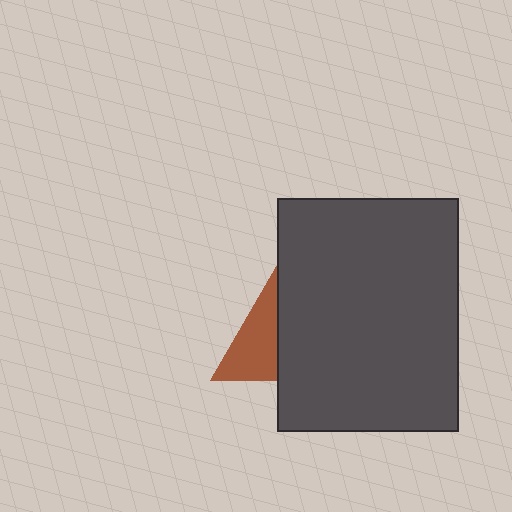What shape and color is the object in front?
The object in front is a dark gray rectangle.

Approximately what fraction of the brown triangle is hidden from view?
Roughly 49% of the brown triangle is hidden behind the dark gray rectangle.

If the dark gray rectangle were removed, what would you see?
You would see the complete brown triangle.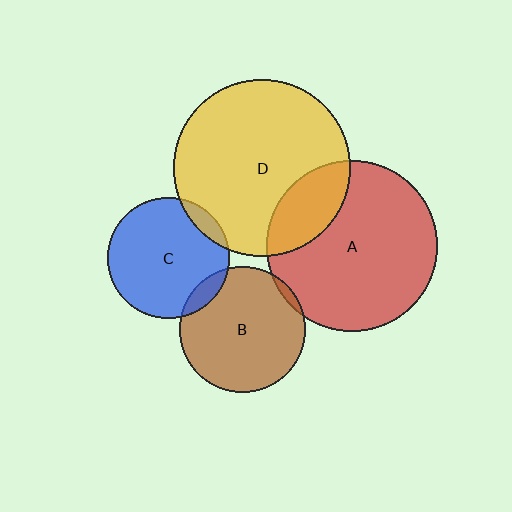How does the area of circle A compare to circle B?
Approximately 1.8 times.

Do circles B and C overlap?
Yes.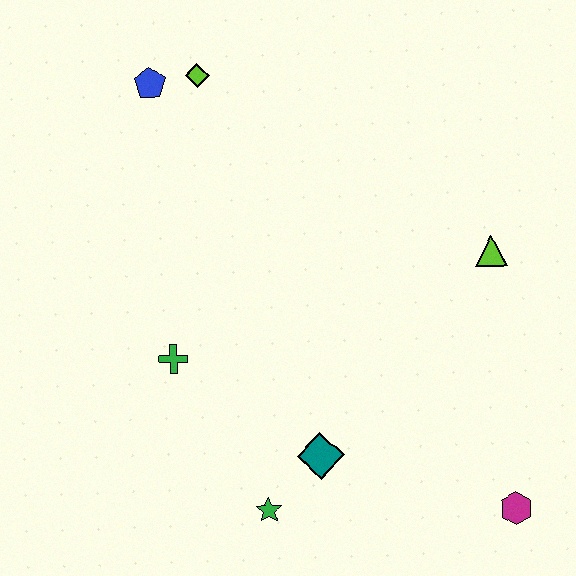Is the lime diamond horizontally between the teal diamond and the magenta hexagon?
No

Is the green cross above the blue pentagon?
No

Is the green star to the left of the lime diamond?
No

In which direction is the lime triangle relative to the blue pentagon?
The lime triangle is to the right of the blue pentagon.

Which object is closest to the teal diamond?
The green star is closest to the teal diamond.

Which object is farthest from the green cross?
The magenta hexagon is farthest from the green cross.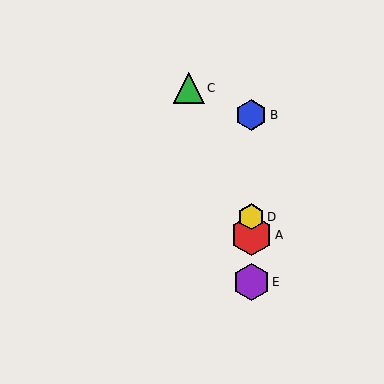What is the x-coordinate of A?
Object A is at x≈251.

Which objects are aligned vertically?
Objects A, B, D, E are aligned vertically.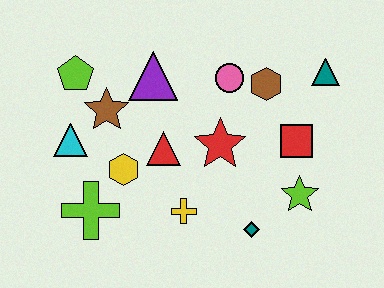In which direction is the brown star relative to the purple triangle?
The brown star is to the left of the purple triangle.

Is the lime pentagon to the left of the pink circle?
Yes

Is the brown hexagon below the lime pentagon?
Yes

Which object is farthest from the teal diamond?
The lime pentagon is farthest from the teal diamond.